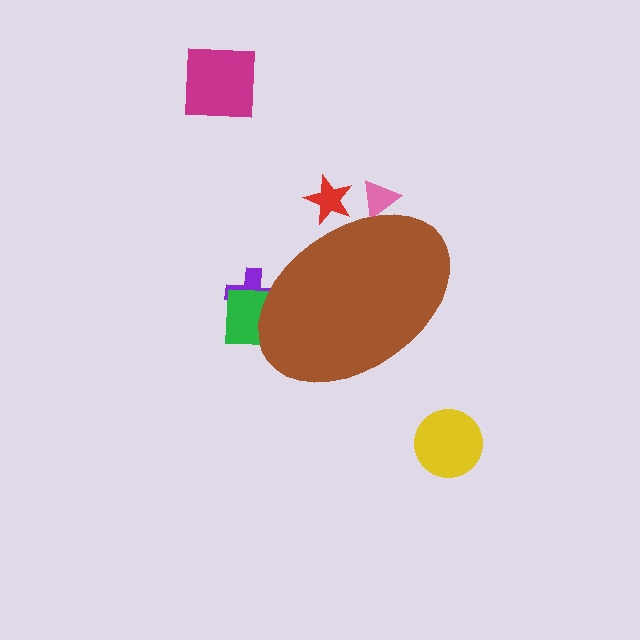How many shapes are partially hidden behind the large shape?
4 shapes are partially hidden.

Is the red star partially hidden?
Yes, the red star is partially hidden behind the brown ellipse.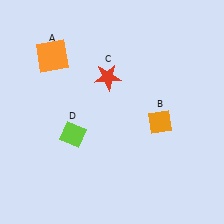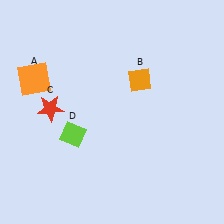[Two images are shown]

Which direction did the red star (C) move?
The red star (C) moved left.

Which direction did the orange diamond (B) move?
The orange diamond (B) moved up.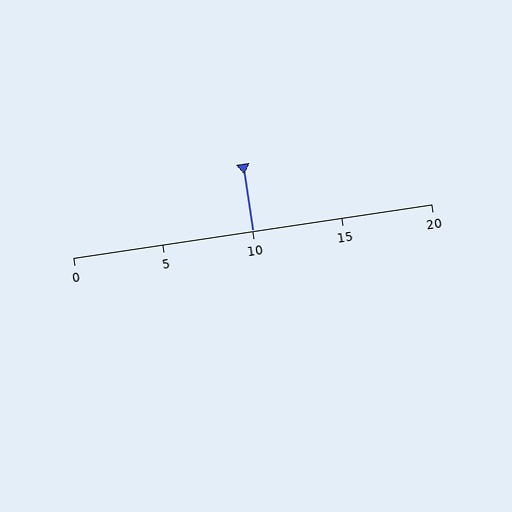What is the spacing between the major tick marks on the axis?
The major ticks are spaced 5 apart.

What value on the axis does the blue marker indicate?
The marker indicates approximately 10.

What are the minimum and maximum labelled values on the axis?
The axis runs from 0 to 20.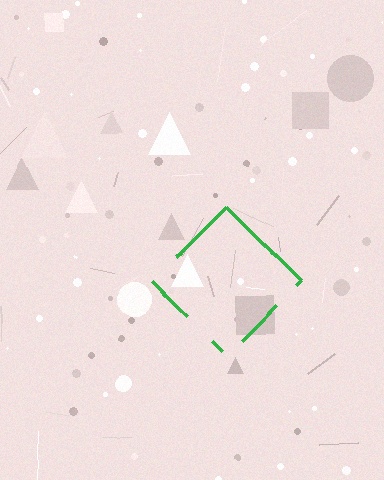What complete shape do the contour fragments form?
The contour fragments form a diamond.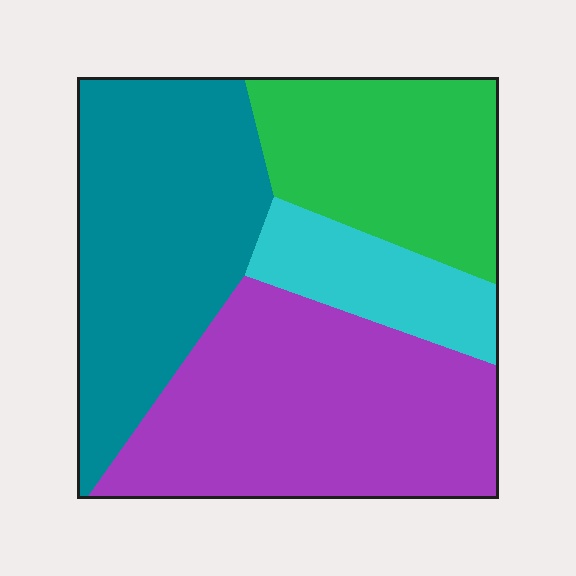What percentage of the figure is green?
Green covers about 20% of the figure.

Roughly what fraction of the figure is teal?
Teal covers around 30% of the figure.